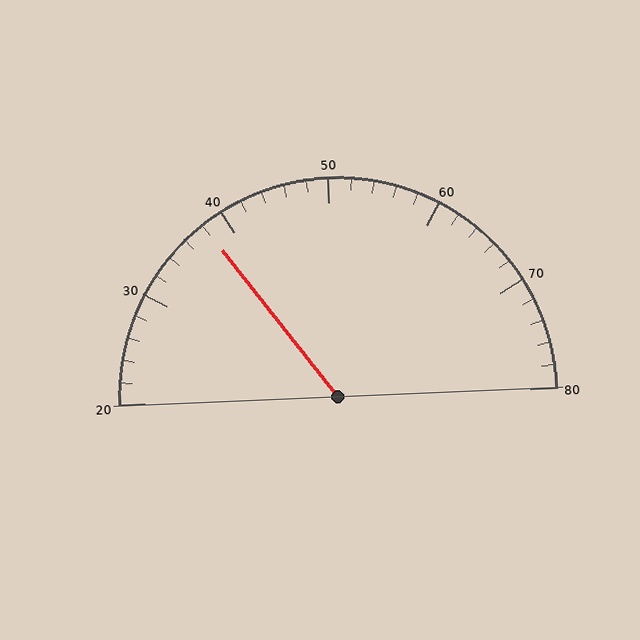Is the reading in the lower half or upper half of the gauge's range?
The reading is in the lower half of the range (20 to 80).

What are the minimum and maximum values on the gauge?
The gauge ranges from 20 to 80.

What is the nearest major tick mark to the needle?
The nearest major tick mark is 40.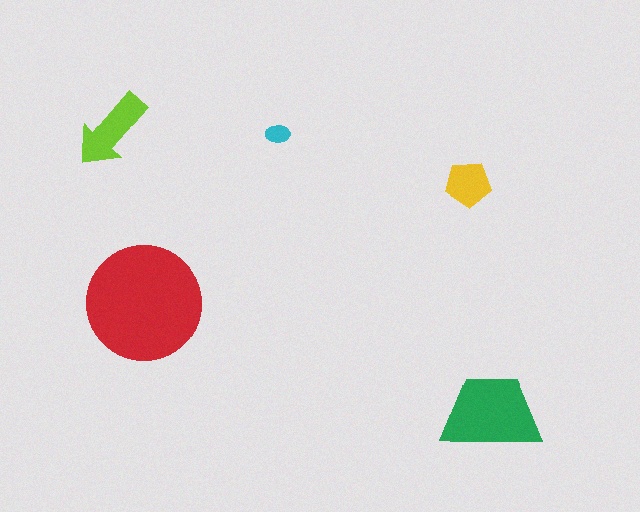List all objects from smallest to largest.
The cyan ellipse, the yellow pentagon, the lime arrow, the green trapezoid, the red circle.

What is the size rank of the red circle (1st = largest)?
1st.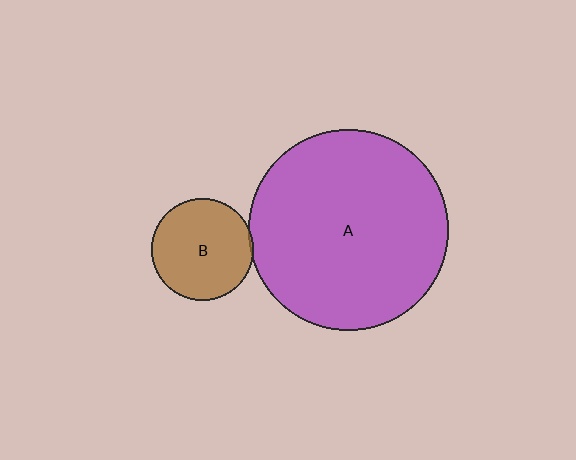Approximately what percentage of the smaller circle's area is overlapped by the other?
Approximately 5%.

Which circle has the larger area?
Circle A (purple).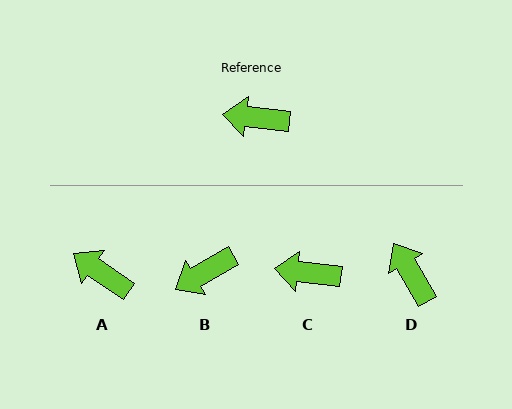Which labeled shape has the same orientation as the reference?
C.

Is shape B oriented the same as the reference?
No, it is off by about 37 degrees.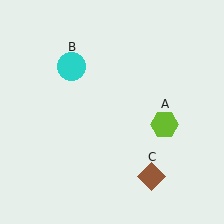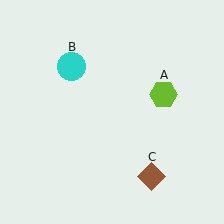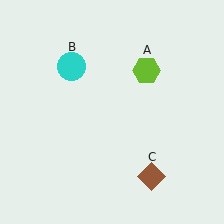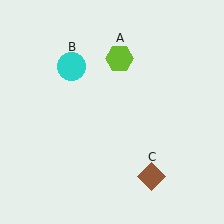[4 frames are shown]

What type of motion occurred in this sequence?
The lime hexagon (object A) rotated counterclockwise around the center of the scene.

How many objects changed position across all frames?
1 object changed position: lime hexagon (object A).